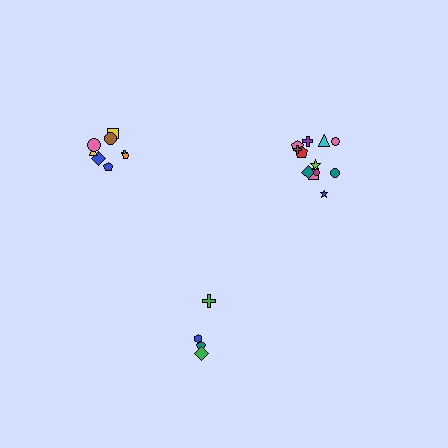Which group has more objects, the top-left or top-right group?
The top-right group.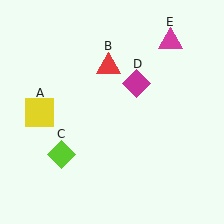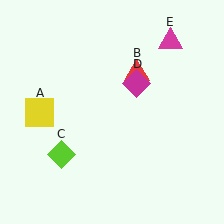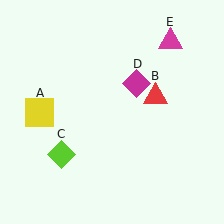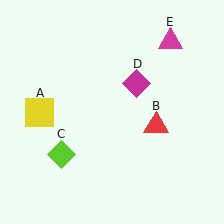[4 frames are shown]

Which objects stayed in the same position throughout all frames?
Yellow square (object A) and lime diamond (object C) and magenta diamond (object D) and magenta triangle (object E) remained stationary.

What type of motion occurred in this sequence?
The red triangle (object B) rotated clockwise around the center of the scene.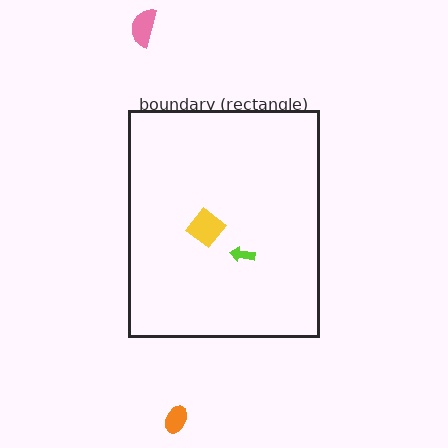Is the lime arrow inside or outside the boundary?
Inside.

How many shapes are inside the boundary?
2 inside, 2 outside.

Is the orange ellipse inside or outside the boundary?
Outside.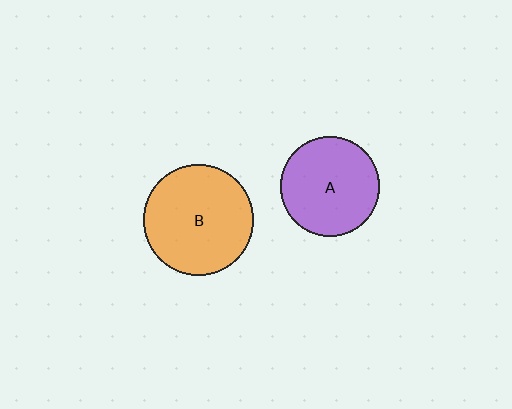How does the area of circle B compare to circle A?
Approximately 1.2 times.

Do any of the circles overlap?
No, none of the circles overlap.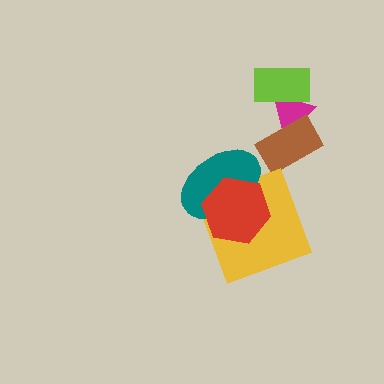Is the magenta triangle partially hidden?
Yes, it is partially covered by another shape.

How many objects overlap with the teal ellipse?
2 objects overlap with the teal ellipse.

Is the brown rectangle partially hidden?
No, no other shape covers it.